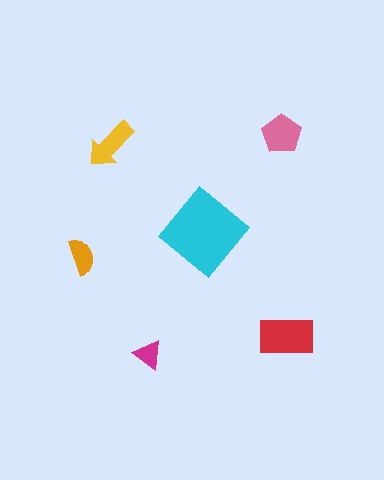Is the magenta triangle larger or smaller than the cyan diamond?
Smaller.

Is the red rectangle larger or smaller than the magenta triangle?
Larger.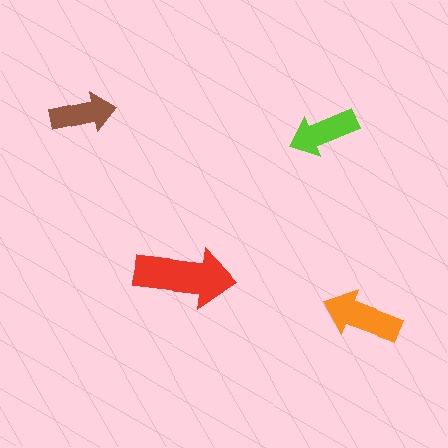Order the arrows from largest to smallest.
the red one, the orange one, the lime one, the brown one.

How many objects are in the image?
There are 4 objects in the image.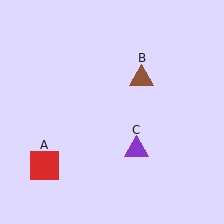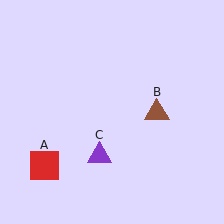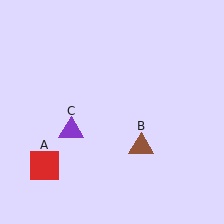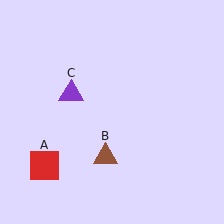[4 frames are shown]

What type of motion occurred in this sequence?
The brown triangle (object B), purple triangle (object C) rotated clockwise around the center of the scene.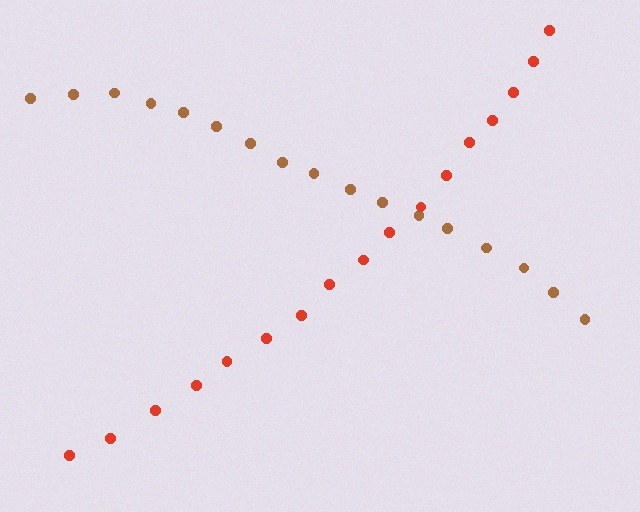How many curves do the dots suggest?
There are 2 distinct paths.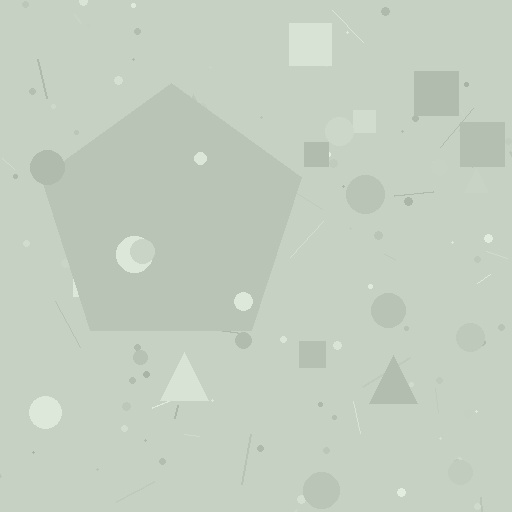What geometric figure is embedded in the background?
A pentagon is embedded in the background.